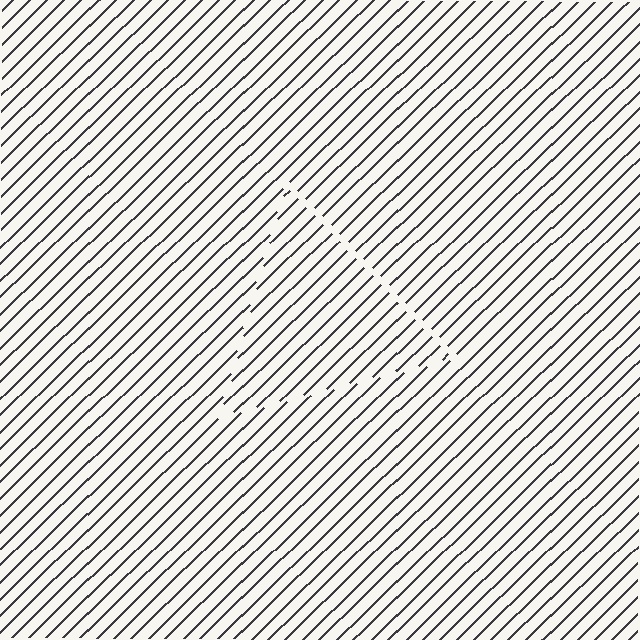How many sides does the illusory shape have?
3 sides — the line-ends trace a triangle.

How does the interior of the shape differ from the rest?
The interior of the shape contains the same grating, shifted by half a period — the contour is defined by the phase discontinuity where line-ends from the inner and outer gratings abut.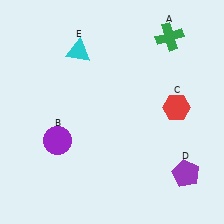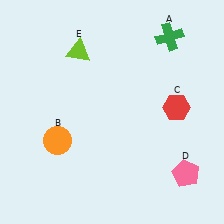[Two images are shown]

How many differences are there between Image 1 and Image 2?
There are 3 differences between the two images.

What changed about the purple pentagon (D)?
In Image 1, D is purple. In Image 2, it changed to pink.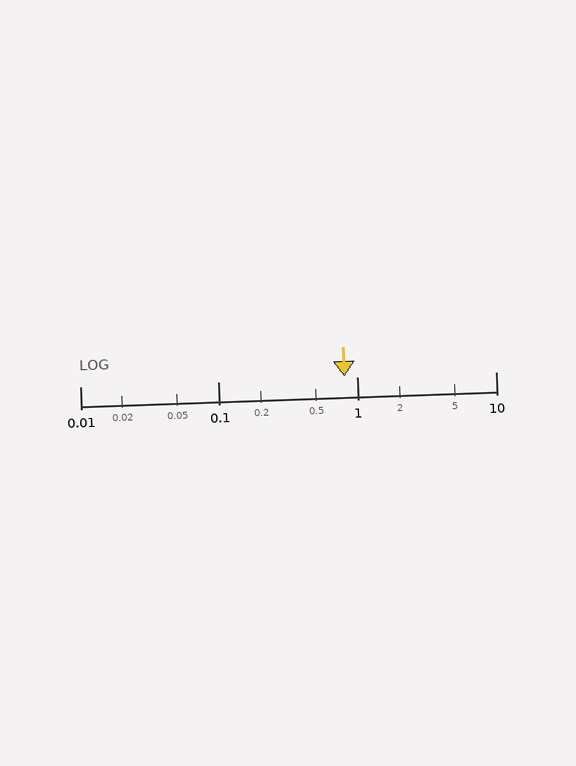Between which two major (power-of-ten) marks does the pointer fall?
The pointer is between 0.1 and 1.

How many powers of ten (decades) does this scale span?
The scale spans 3 decades, from 0.01 to 10.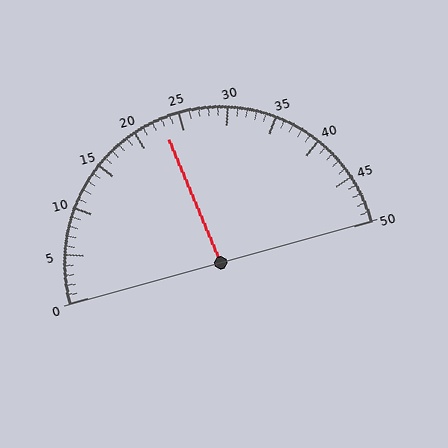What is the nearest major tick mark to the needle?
The nearest major tick mark is 25.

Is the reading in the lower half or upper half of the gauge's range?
The reading is in the lower half of the range (0 to 50).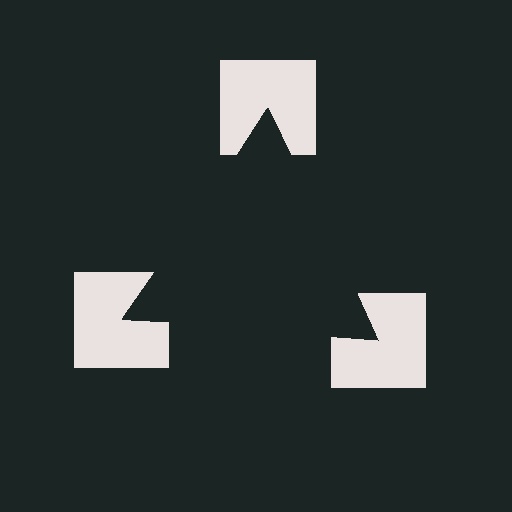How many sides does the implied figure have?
3 sides.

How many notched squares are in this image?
There are 3 — one at each vertex of the illusory triangle.